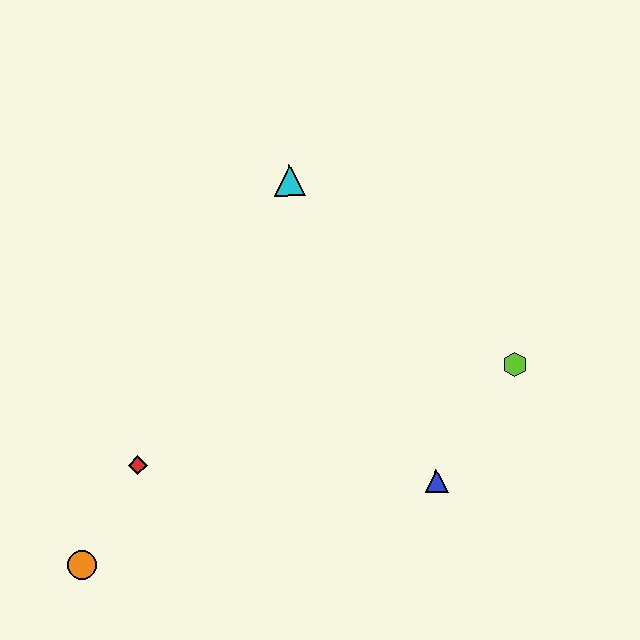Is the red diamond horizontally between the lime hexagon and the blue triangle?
No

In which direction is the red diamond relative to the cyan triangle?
The red diamond is below the cyan triangle.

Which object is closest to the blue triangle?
The lime hexagon is closest to the blue triangle.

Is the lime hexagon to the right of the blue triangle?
Yes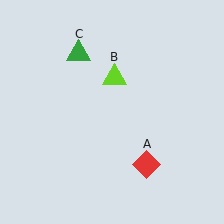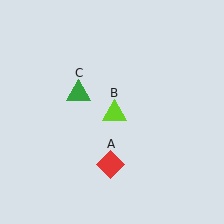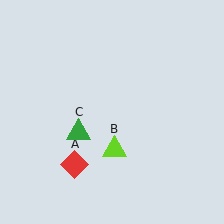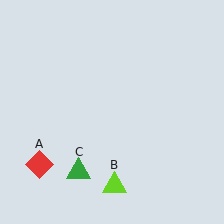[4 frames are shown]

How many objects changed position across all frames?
3 objects changed position: red diamond (object A), lime triangle (object B), green triangle (object C).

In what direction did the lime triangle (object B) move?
The lime triangle (object B) moved down.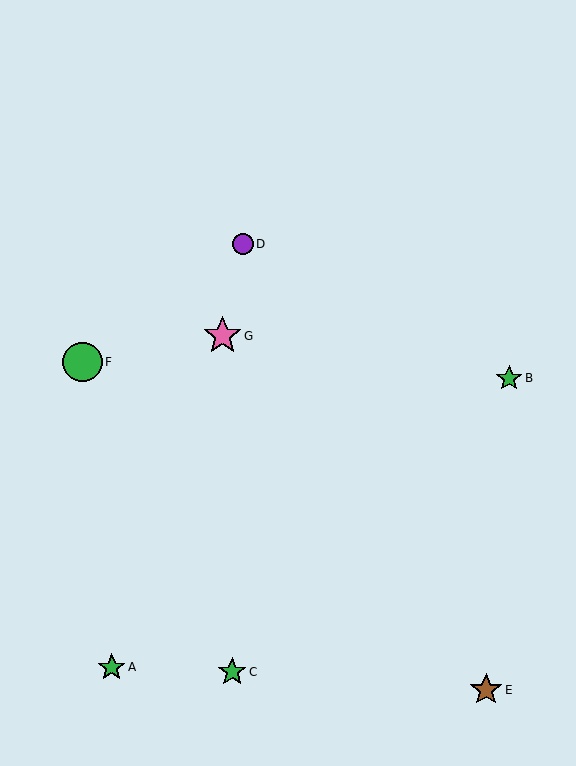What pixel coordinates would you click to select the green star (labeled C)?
Click at (232, 672) to select the green star C.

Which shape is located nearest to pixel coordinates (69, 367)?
The green circle (labeled F) at (82, 362) is nearest to that location.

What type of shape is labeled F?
Shape F is a green circle.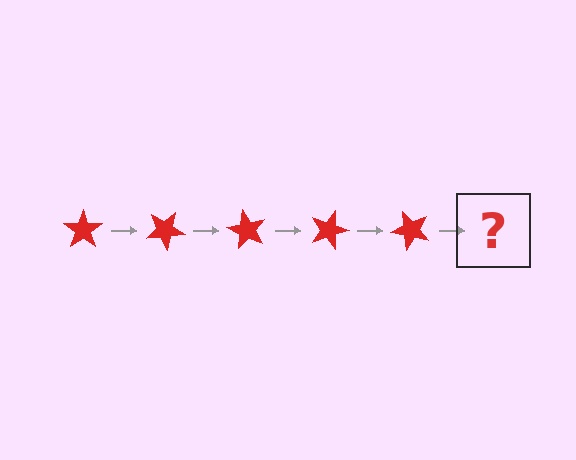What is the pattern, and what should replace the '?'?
The pattern is that the star rotates 30 degrees each step. The '?' should be a red star rotated 150 degrees.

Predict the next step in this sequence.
The next step is a red star rotated 150 degrees.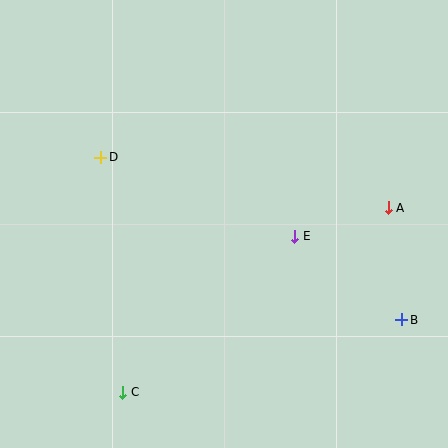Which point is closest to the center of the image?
Point E at (295, 236) is closest to the center.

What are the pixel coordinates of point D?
Point D is at (101, 157).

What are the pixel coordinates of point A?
Point A is at (388, 208).